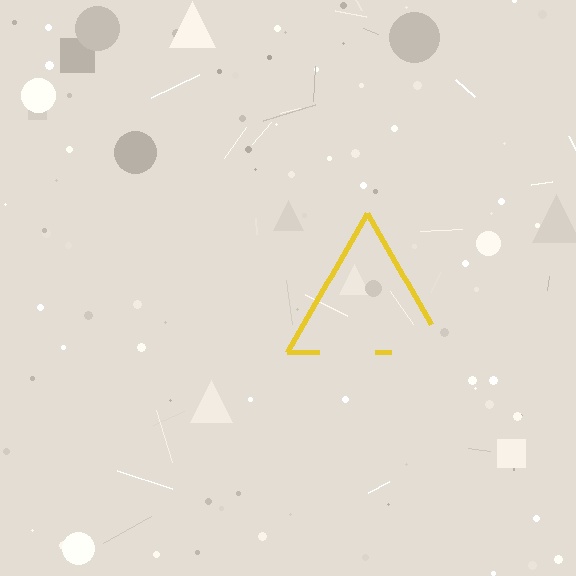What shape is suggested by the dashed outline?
The dashed outline suggests a triangle.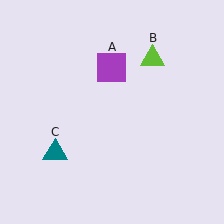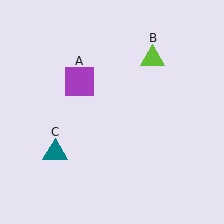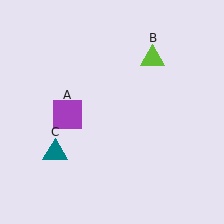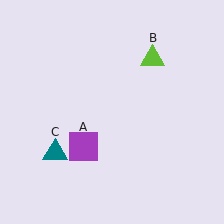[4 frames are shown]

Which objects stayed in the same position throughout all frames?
Lime triangle (object B) and teal triangle (object C) remained stationary.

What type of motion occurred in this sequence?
The purple square (object A) rotated counterclockwise around the center of the scene.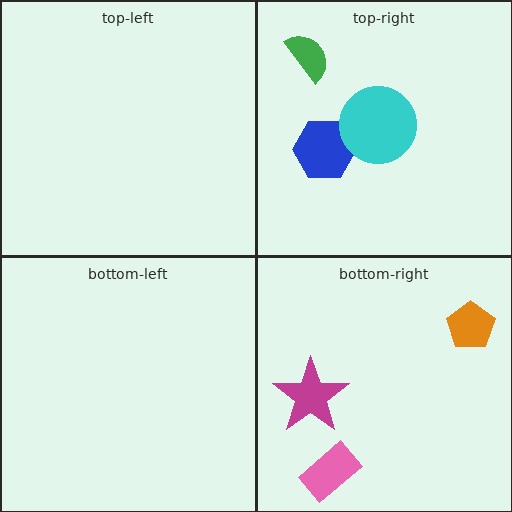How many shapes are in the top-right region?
3.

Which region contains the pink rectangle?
The bottom-right region.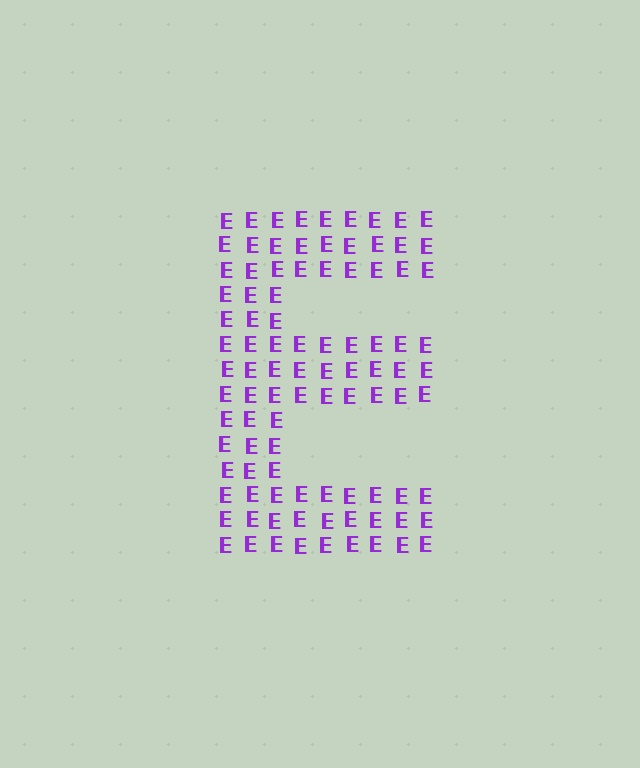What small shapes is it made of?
It is made of small letter E's.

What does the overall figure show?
The overall figure shows the letter E.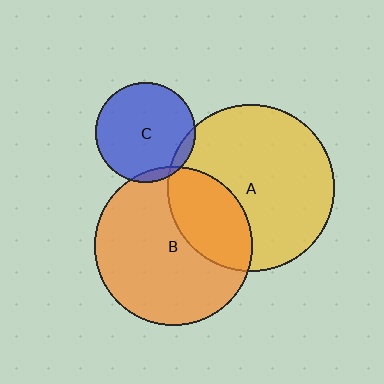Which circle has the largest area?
Circle A (yellow).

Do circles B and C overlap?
Yes.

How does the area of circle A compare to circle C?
Approximately 2.7 times.